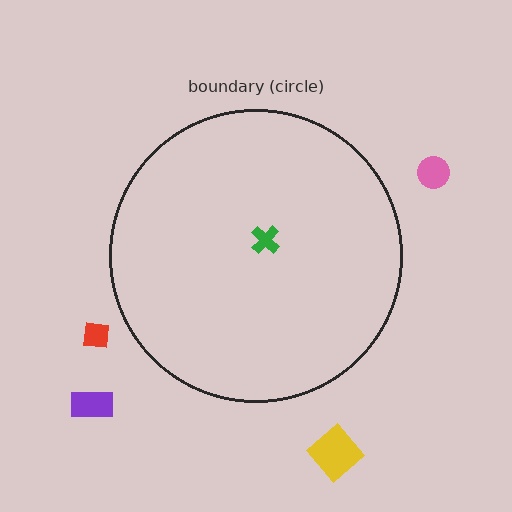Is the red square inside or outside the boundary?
Outside.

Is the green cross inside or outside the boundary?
Inside.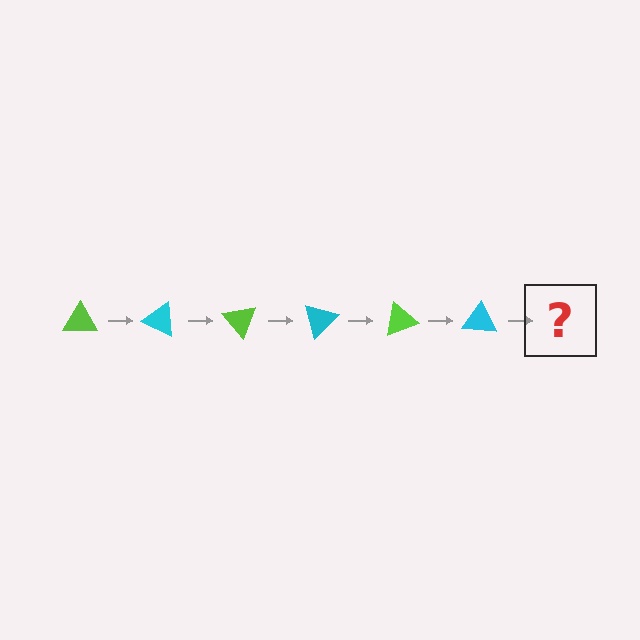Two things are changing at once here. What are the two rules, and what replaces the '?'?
The two rules are that it rotates 25 degrees each step and the color cycles through lime and cyan. The '?' should be a lime triangle, rotated 150 degrees from the start.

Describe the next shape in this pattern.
It should be a lime triangle, rotated 150 degrees from the start.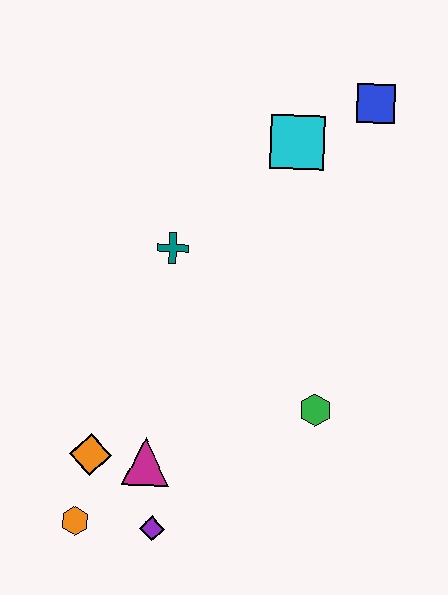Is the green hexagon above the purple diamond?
Yes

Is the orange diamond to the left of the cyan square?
Yes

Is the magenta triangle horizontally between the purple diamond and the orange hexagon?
Yes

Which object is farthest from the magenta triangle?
The blue square is farthest from the magenta triangle.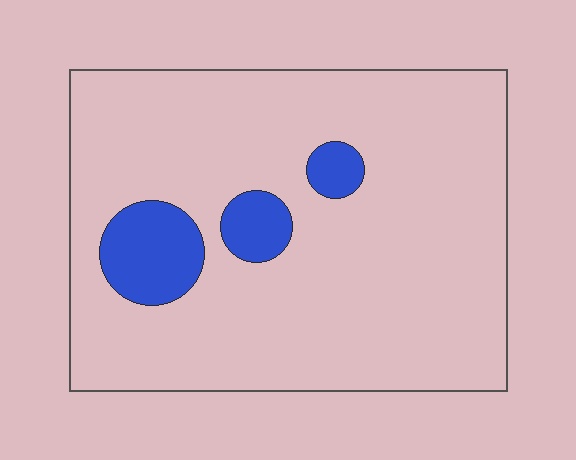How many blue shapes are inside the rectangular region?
3.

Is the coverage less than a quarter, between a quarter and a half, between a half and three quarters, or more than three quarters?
Less than a quarter.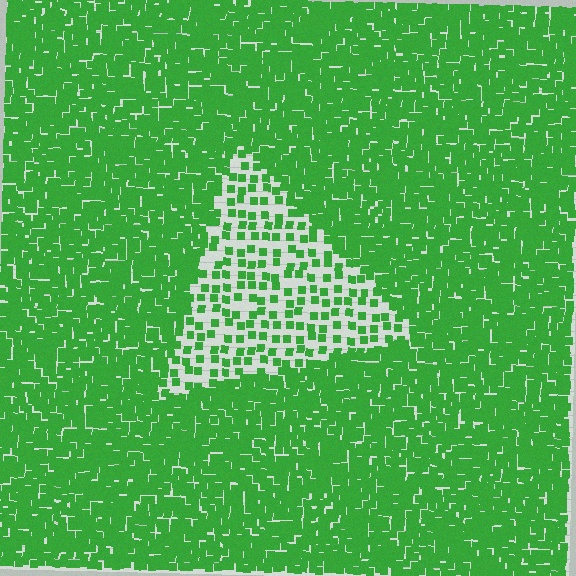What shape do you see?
I see a triangle.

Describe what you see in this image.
The image contains small green elements arranged at two different densities. A triangle-shaped region is visible where the elements are less densely packed than the surrounding area.